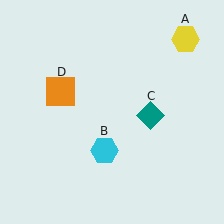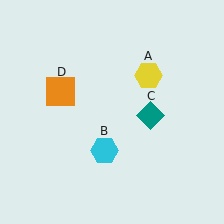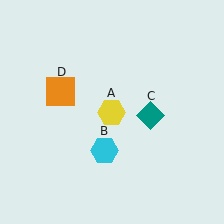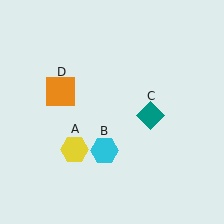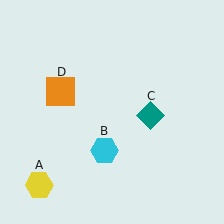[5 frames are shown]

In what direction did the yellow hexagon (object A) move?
The yellow hexagon (object A) moved down and to the left.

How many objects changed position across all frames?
1 object changed position: yellow hexagon (object A).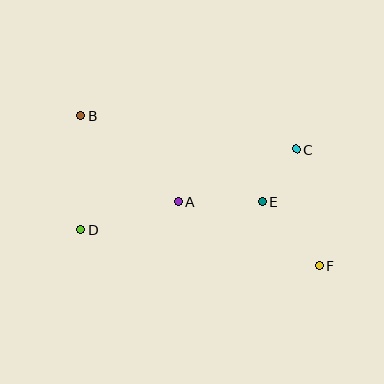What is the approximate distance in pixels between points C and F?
The distance between C and F is approximately 119 pixels.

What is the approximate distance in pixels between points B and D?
The distance between B and D is approximately 114 pixels.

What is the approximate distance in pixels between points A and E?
The distance between A and E is approximately 84 pixels.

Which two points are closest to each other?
Points C and E are closest to each other.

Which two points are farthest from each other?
Points B and F are farthest from each other.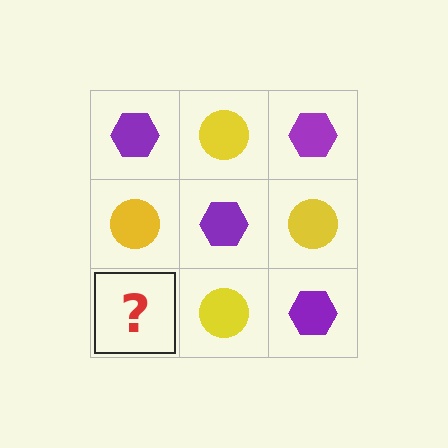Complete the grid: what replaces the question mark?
The question mark should be replaced with a purple hexagon.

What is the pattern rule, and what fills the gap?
The rule is that it alternates purple hexagon and yellow circle in a checkerboard pattern. The gap should be filled with a purple hexagon.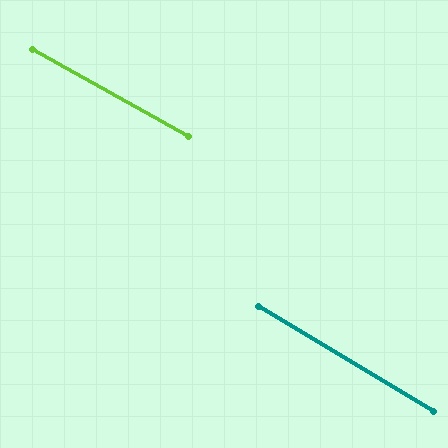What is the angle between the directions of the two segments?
Approximately 1 degree.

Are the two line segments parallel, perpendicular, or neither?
Parallel — their directions differ by only 1.5°.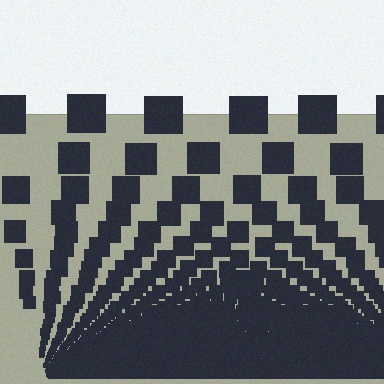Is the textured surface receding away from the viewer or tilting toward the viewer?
The surface appears to tilt toward the viewer. Texture elements get larger and sparser toward the top.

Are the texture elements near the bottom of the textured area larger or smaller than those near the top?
Smaller. The gradient is inverted — elements near the bottom are smaller and denser.